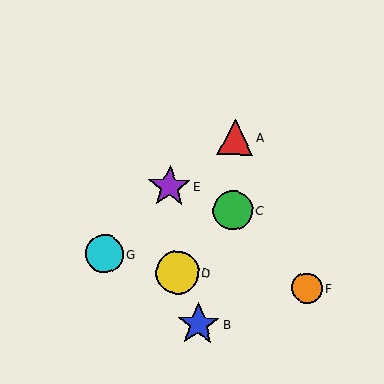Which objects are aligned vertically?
Objects A, C are aligned vertically.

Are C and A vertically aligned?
Yes, both are at x≈233.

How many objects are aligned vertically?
2 objects (A, C) are aligned vertically.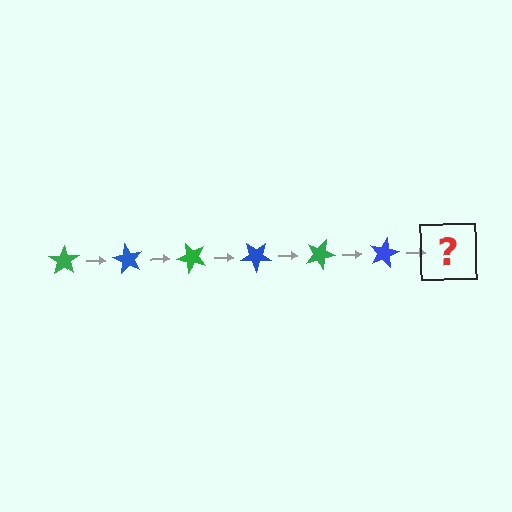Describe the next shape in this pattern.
It should be a green star, rotated 360 degrees from the start.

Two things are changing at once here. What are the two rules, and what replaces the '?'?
The two rules are that it rotates 60 degrees each step and the color cycles through green and blue. The '?' should be a green star, rotated 360 degrees from the start.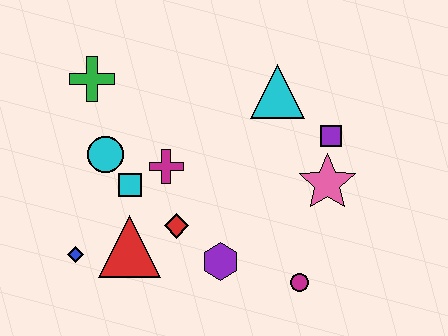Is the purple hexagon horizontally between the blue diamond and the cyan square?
No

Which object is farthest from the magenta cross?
The magenta circle is farthest from the magenta cross.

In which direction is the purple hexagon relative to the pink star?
The purple hexagon is to the left of the pink star.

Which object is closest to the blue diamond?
The red triangle is closest to the blue diamond.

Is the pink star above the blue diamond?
Yes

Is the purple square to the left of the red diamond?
No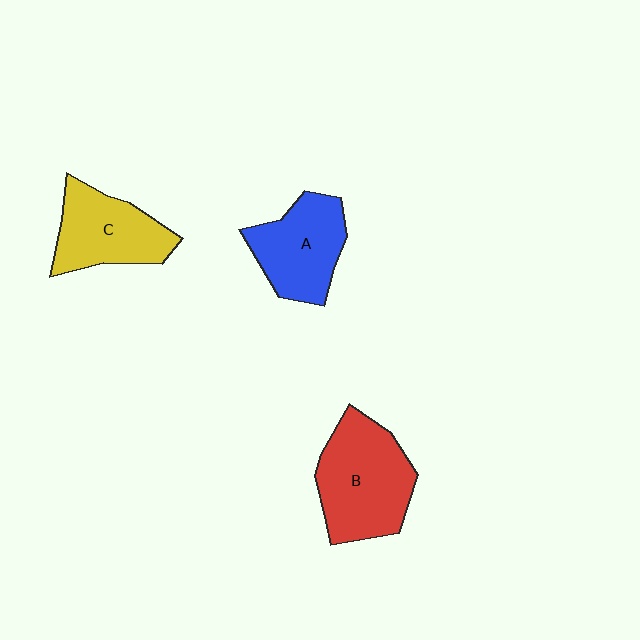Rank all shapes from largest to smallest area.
From largest to smallest: B (red), A (blue), C (yellow).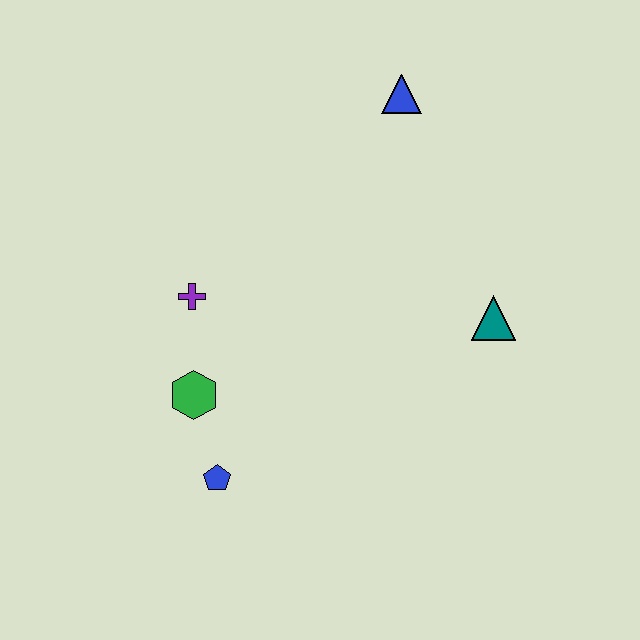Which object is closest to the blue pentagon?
The green hexagon is closest to the blue pentagon.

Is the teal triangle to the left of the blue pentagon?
No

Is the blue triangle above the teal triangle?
Yes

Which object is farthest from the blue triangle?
The blue pentagon is farthest from the blue triangle.